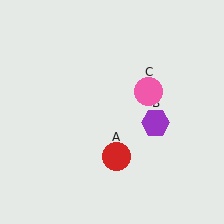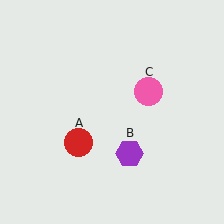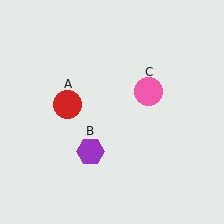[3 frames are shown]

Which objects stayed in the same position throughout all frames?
Pink circle (object C) remained stationary.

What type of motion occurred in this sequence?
The red circle (object A), purple hexagon (object B) rotated clockwise around the center of the scene.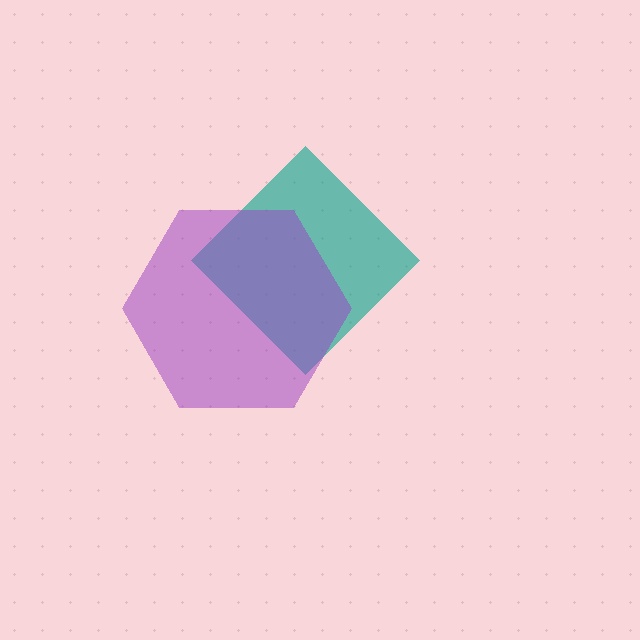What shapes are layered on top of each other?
The layered shapes are: a teal diamond, a purple hexagon.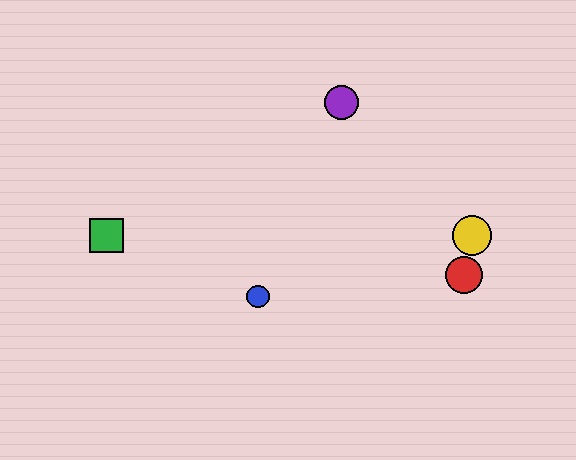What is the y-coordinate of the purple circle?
The purple circle is at y≈103.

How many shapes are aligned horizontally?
2 shapes (the green square, the yellow circle) are aligned horizontally.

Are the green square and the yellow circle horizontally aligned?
Yes, both are at y≈236.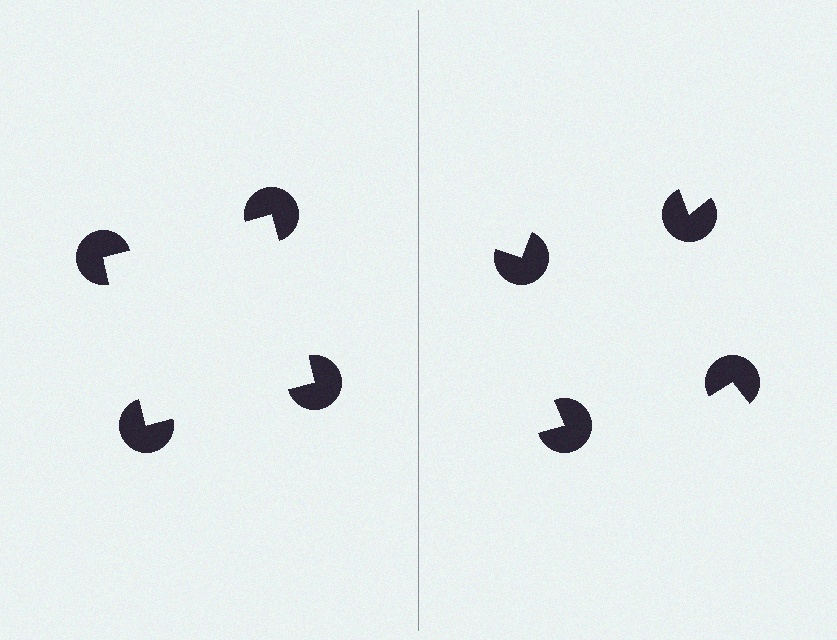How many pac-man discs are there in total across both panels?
8 — 4 on each side.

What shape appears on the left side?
An illusory square.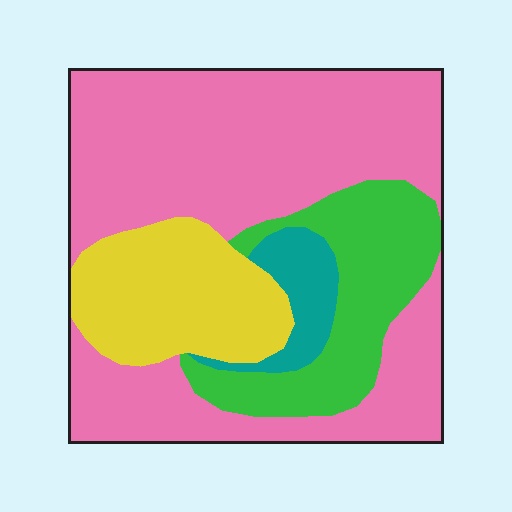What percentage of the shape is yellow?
Yellow takes up about one sixth (1/6) of the shape.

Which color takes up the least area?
Teal, at roughly 5%.